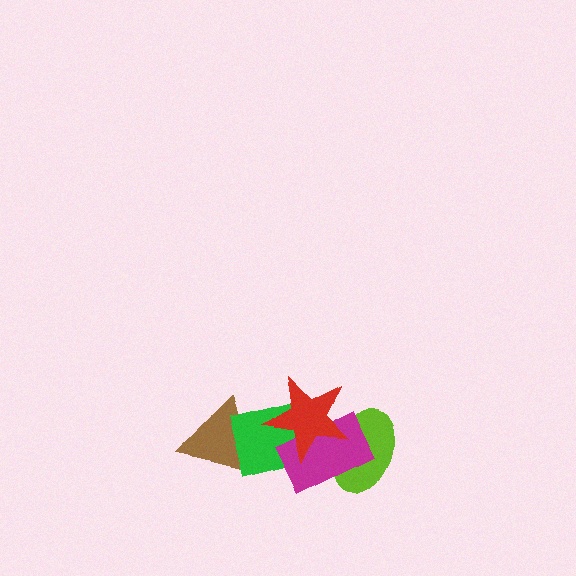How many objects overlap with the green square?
3 objects overlap with the green square.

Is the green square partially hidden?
Yes, it is partially covered by another shape.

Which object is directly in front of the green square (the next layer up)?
The magenta rectangle is directly in front of the green square.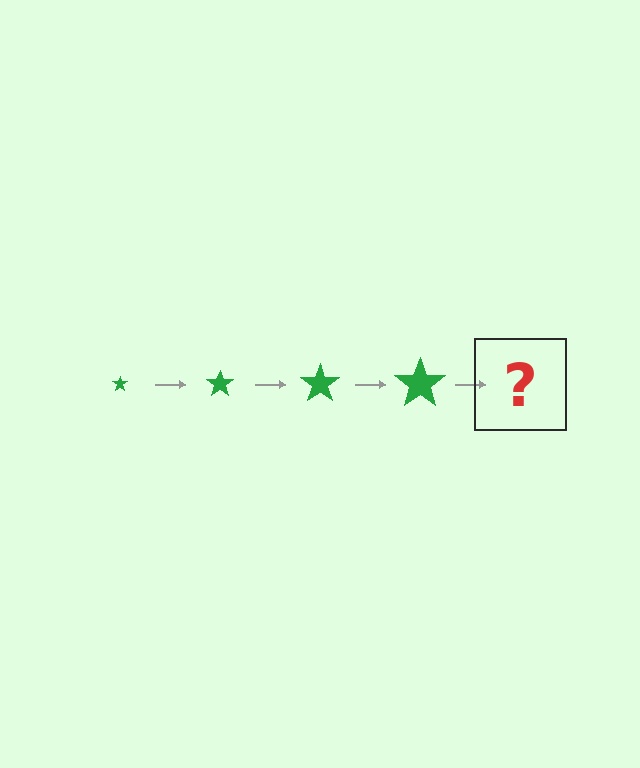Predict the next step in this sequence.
The next step is a green star, larger than the previous one.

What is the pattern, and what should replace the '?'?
The pattern is that the star gets progressively larger each step. The '?' should be a green star, larger than the previous one.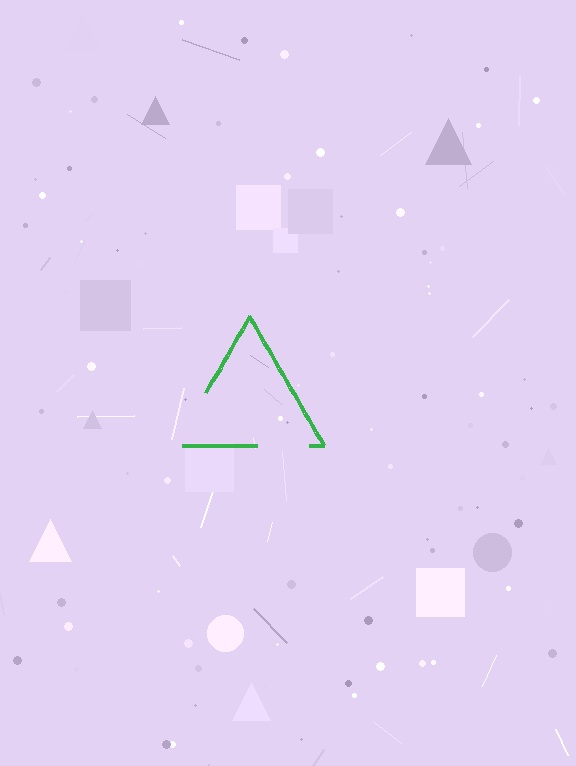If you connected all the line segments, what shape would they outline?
They would outline a triangle.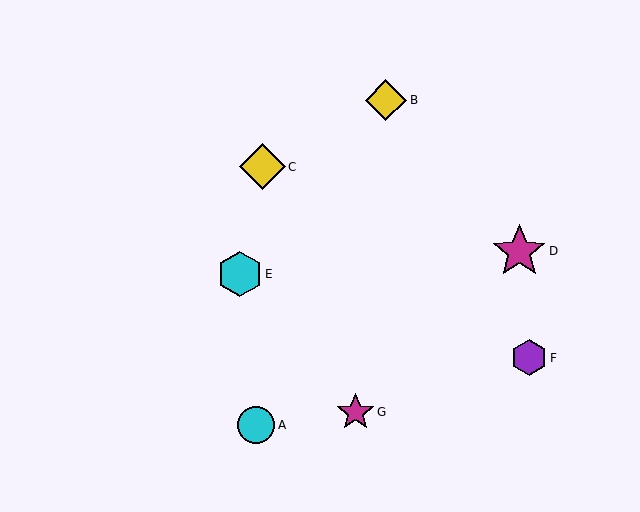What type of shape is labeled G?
Shape G is a magenta star.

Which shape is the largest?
The magenta star (labeled D) is the largest.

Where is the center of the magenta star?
The center of the magenta star is at (519, 251).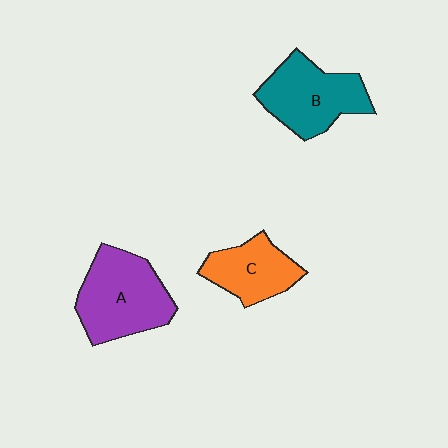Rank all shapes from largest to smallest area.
From largest to smallest: A (purple), B (teal), C (orange).